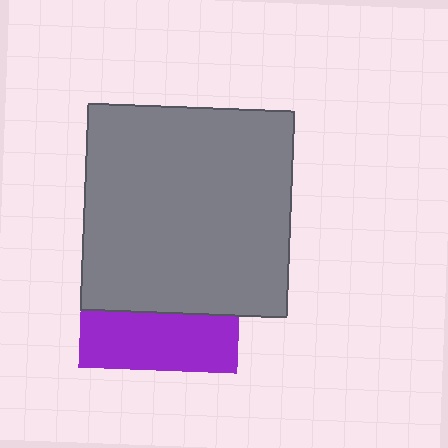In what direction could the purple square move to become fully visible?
The purple square could move down. That would shift it out from behind the gray square entirely.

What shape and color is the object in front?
The object in front is a gray square.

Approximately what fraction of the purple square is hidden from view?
Roughly 64% of the purple square is hidden behind the gray square.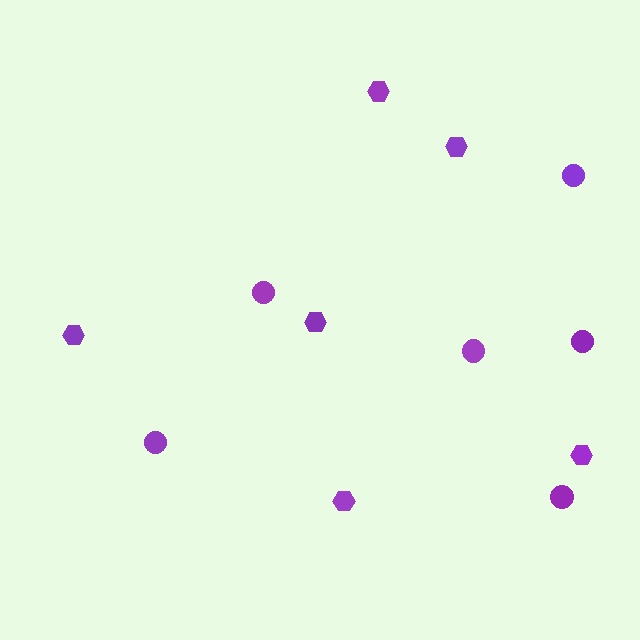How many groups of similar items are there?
There are 2 groups: one group of hexagons (6) and one group of circles (6).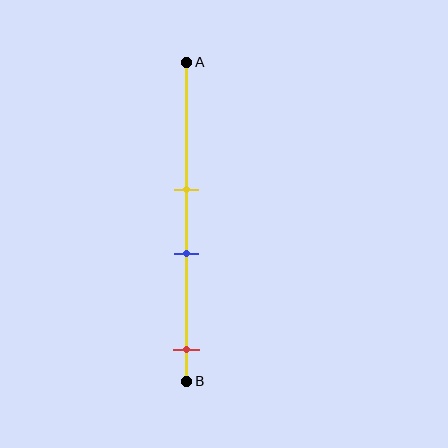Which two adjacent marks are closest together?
The yellow and blue marks are the closest adjacent pair.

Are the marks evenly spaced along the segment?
No, the marks are not evenly spaced.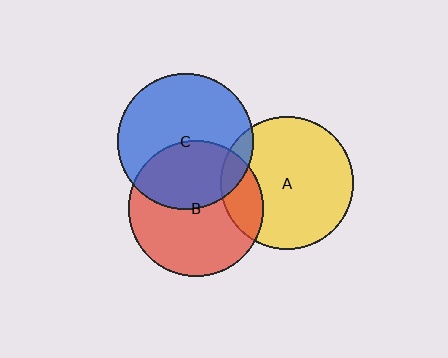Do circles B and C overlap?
Yes.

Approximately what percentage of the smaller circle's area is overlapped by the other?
Approximately 40%.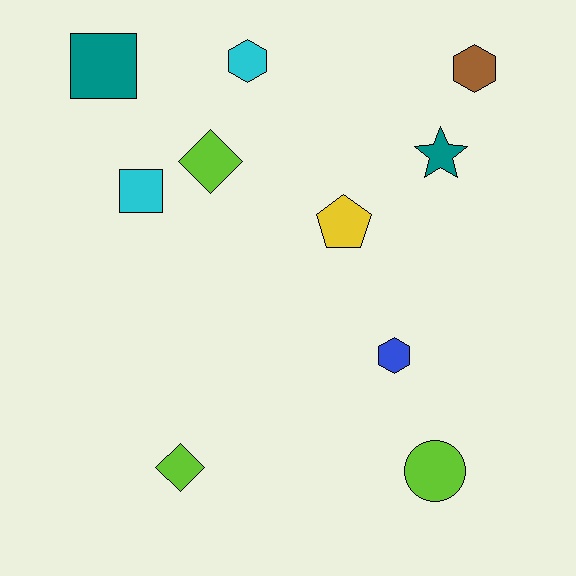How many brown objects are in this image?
There is 1 brown object.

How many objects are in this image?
There are 10 objects.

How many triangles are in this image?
There are no triangles.